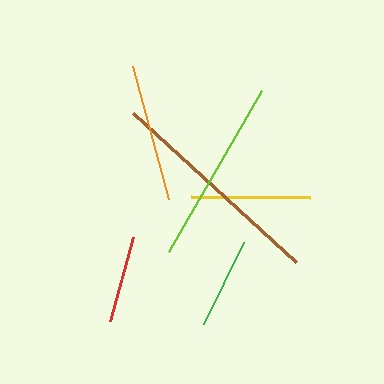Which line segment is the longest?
The brown line is the longest at approximately 221 pixels.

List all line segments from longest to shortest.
From longest to shortest: brown, lime, orange, yellow, green, red.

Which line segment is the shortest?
The red line is the shortest at approximately 87 pixels.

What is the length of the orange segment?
The orange segment is approximately 137 pixels long.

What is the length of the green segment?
The green segment is approximately 92 pixels long.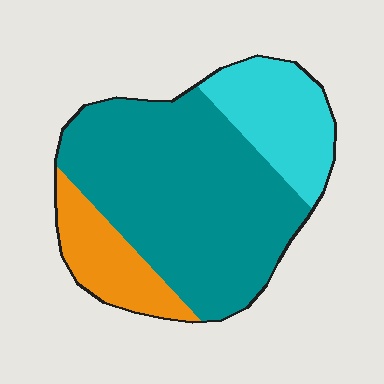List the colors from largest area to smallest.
From largest to smallest: teal, cyan, orange.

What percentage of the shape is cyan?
Cyan covers roughly 20% of the shape.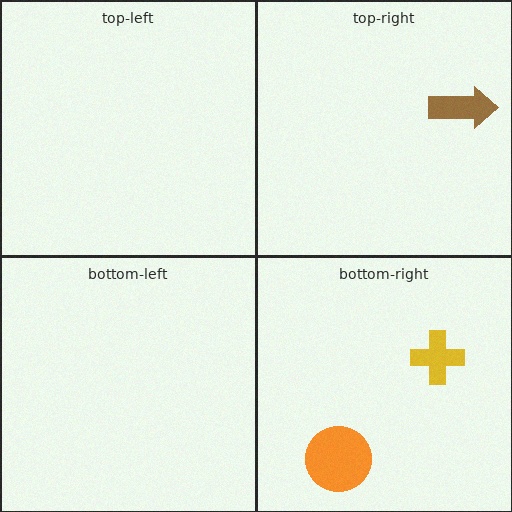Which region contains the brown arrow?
The top-right region.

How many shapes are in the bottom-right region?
2.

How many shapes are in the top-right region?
1.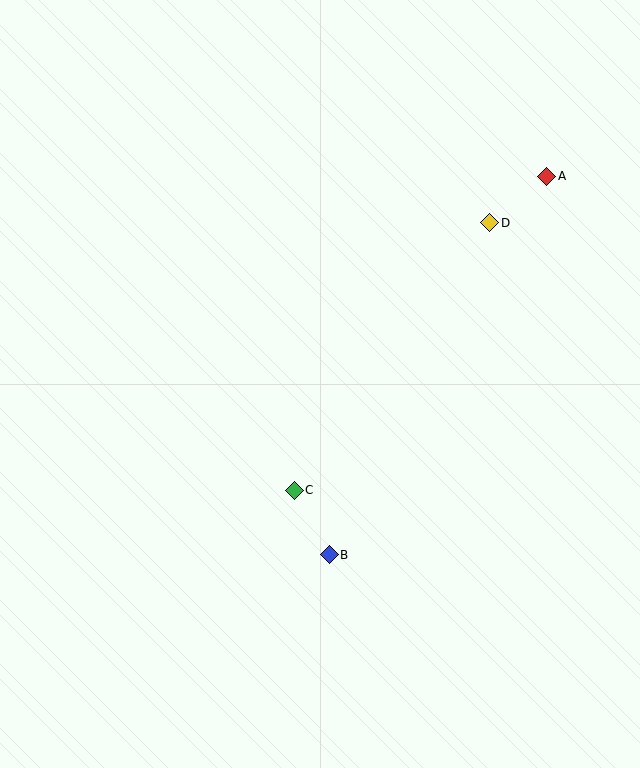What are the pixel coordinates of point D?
Point D is at (490, 223).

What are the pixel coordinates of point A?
Point A is at (547, 176).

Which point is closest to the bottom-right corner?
Point B is closest to the bottom-right corner.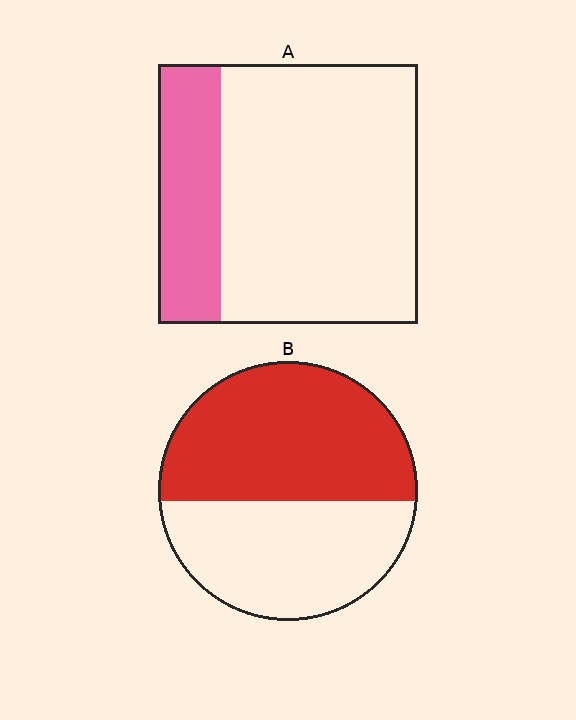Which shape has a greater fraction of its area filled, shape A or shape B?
Shape B.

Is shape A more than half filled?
No.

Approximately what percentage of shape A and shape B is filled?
A is approximately 25% and B is approximately 55%.